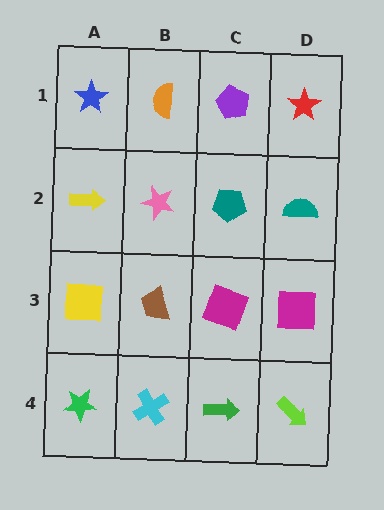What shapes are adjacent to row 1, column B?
A pink star (row 2, column B), a blue star (row 1, column A), a purple pentagon (row 1, column C).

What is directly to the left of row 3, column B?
A yellow square.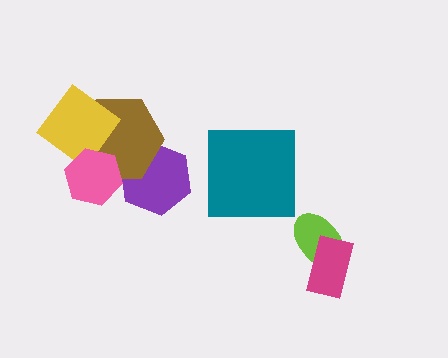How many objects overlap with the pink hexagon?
2 objects overlap with the pink hexagon.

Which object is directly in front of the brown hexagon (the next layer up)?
The yellow diamond is directly in front of the brown hexagon.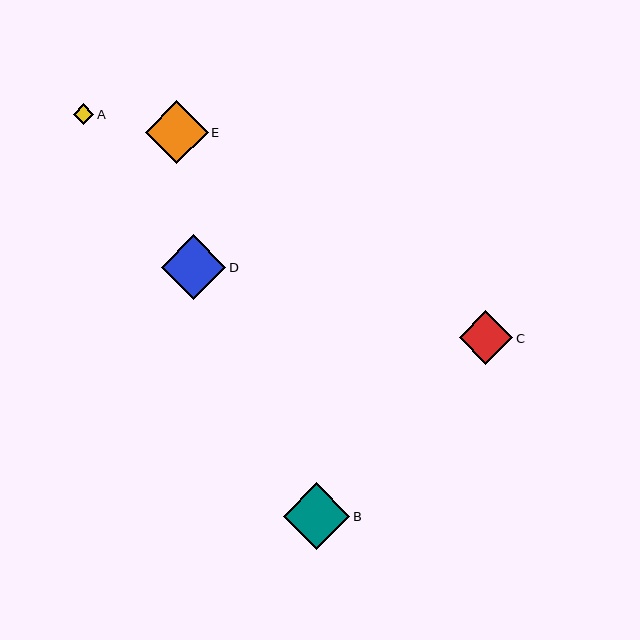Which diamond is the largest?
Diamond B is the largest with a size of approximately 67 pixels.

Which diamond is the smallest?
Diamond A is the smallest with a size of approximately 21 pixels.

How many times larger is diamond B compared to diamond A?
Diamond B is approximately 3.2 times the size of diamond A.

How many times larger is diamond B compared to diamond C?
Diamond B is approximately 1.2 times the size of diamond C.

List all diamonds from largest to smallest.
From largest to smallest: B, D, E, C, A.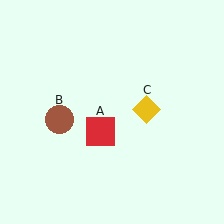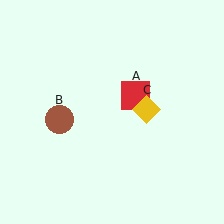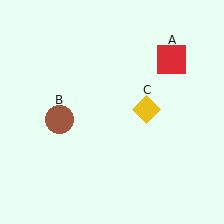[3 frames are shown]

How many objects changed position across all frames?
1 object changed position: red square (object A).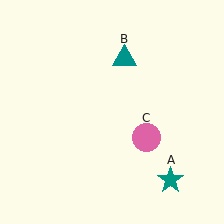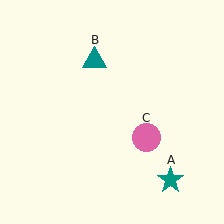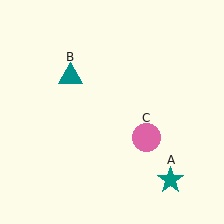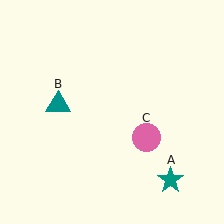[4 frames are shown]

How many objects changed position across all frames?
1 object changed position: teal triangle (object B).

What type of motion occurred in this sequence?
The teal triangle (object B) rotated counterclockwise around the center of the scene.